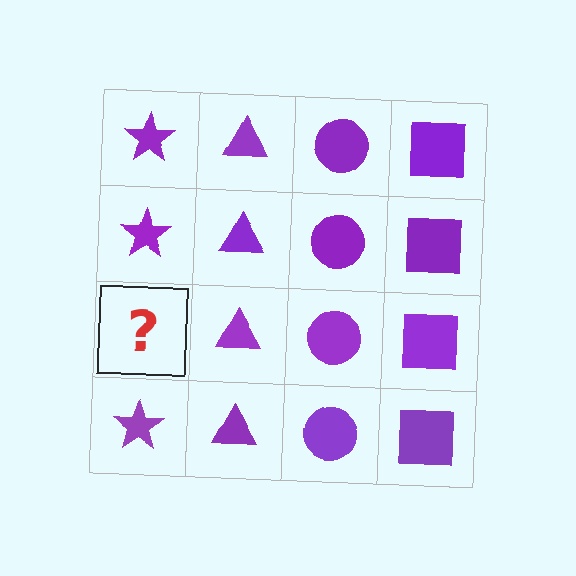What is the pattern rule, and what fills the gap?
The rule is that each column has a consistent shape. The gap should be filled with a purple star.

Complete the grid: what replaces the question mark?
The question mark should be replaced with a purple star.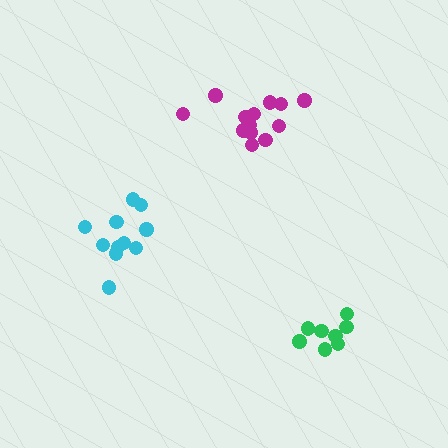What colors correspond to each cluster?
The clusters are colored: green, magenta, cyan.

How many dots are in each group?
Group 1: 8 dots, Group 2: 14 dots, Group 3: 11 dots (33 total).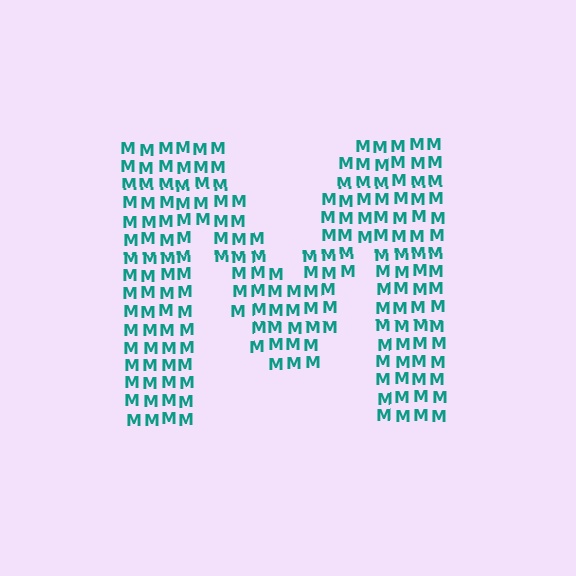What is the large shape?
The large shape is the letter M.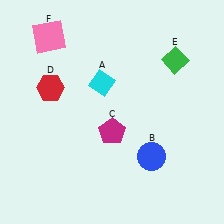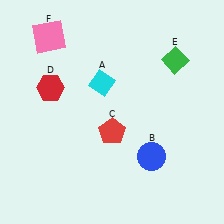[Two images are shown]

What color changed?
The pentagon (C) changed from magenta in Image 1 to red in Image 2.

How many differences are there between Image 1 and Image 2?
There is 1 difference between the two images.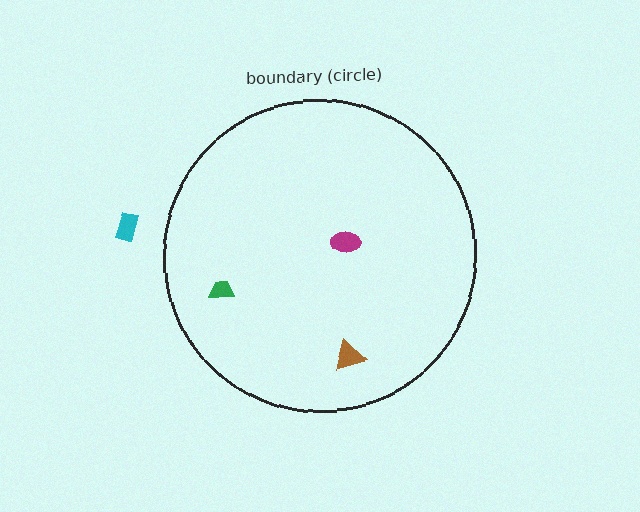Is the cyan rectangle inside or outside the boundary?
Outside.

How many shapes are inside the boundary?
3 inside, 1 outside.